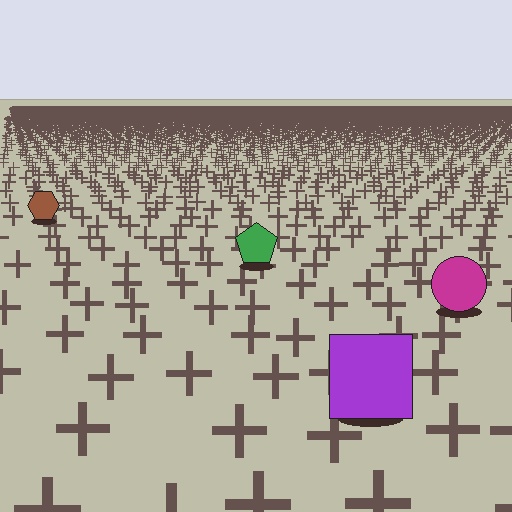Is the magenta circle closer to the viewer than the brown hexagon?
Yes. The magenta circle is closer — you can tell from the texture gradient: the ground texture is coarser near it.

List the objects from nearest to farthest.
From nearest to farthest: the purple square, the magenta circle, the green pentagon, the brown hexagon.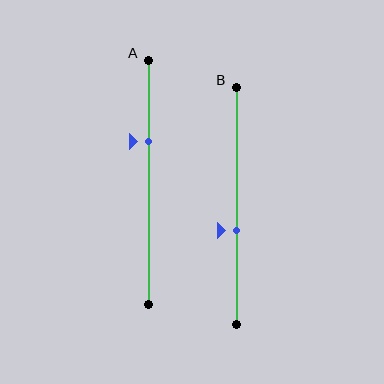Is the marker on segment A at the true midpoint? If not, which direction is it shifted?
No, the marker on segment A is shifted upward by about 17% of the segment length.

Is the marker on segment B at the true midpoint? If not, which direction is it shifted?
No, the marker on segment B is shifted downward by about 10% of the segment length.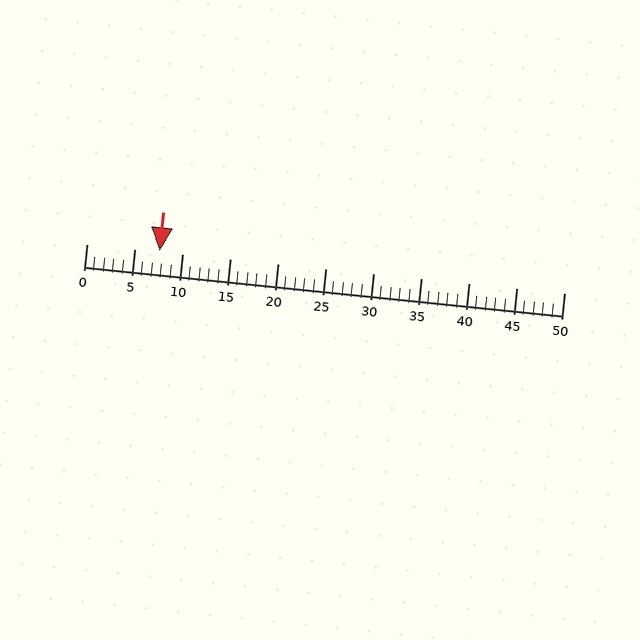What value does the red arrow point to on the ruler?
The red arrow points to approximately 8.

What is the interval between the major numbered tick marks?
The major tick marks are spaced 5 units apart.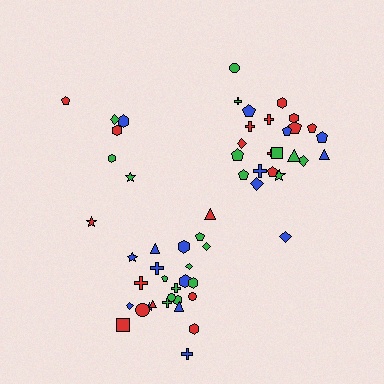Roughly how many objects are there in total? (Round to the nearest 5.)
Roughly 55 objects in total.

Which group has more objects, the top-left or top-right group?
The top-right group.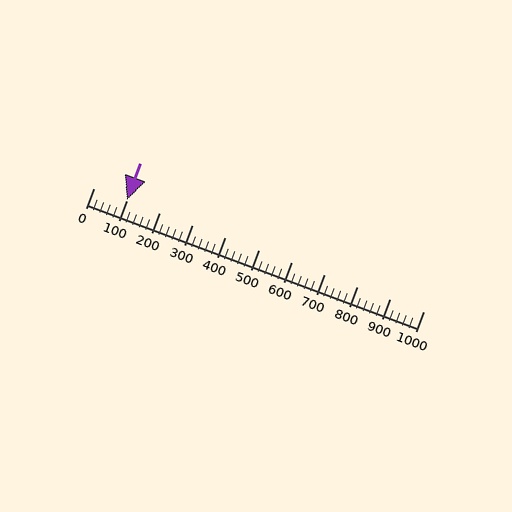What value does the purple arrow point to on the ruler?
The purple arrow points to approximately 100.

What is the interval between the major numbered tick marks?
The major tick marks are spaced 100 units apart.